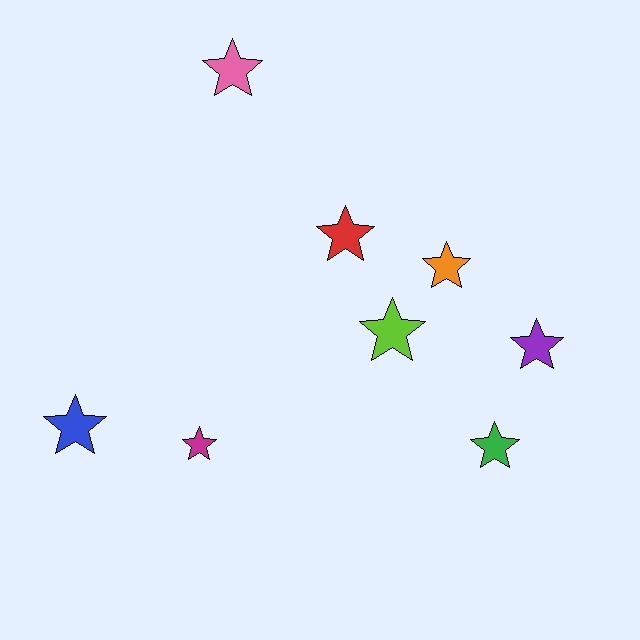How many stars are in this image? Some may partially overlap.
There are 8 stars.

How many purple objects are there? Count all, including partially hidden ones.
There is 1 purple object.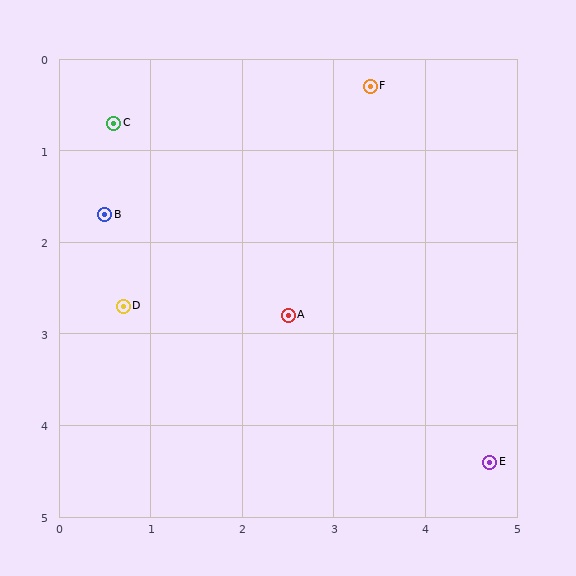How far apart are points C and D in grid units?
Points C and D are about 2.0 grid units apart.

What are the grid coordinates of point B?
Point B is at approximately (0.5, 1.7).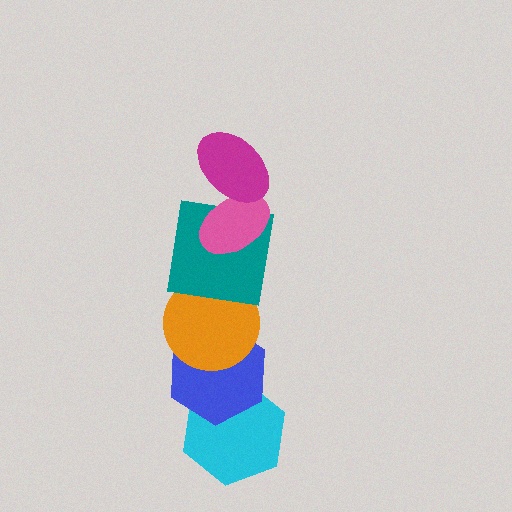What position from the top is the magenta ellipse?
The magenta ellipse is 1st from the top.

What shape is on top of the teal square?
The pink ellipse is on top of the teal square.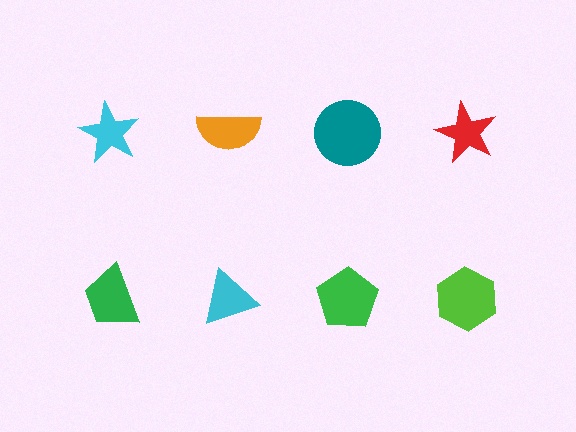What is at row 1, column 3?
A teal circle.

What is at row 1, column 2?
An orange semicircle.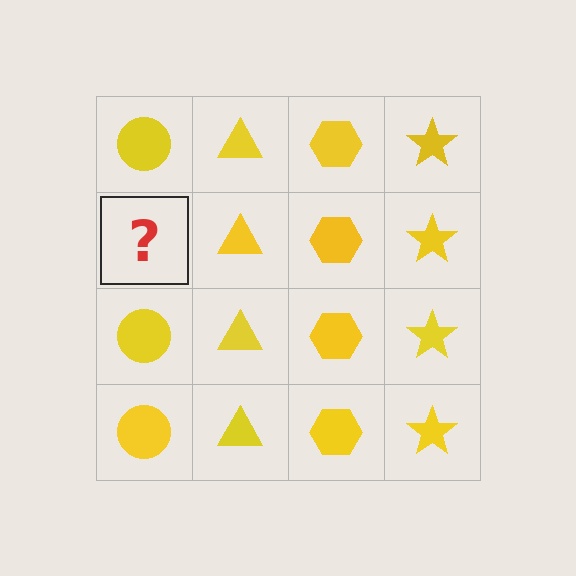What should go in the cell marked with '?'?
The missing cell should contain a yellow circle.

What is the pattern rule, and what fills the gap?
The rule is that each column has a consistent shape. The gap should be filled with a yellow circle.